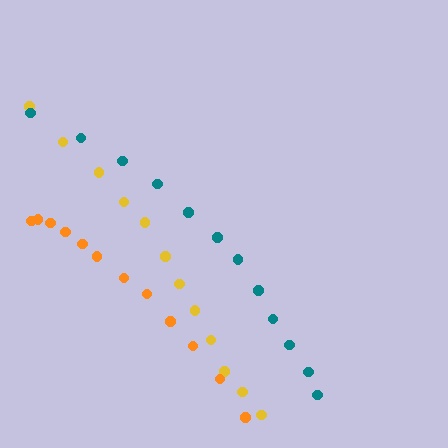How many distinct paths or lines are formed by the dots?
There are 3 distinct paths.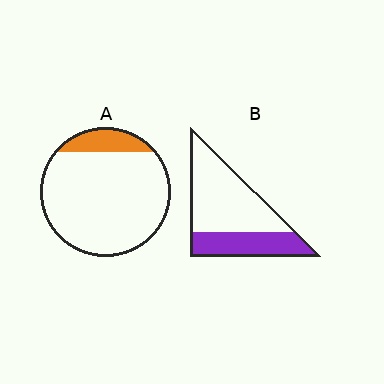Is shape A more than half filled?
No.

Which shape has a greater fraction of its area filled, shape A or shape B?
Shape B.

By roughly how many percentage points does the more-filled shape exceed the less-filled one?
By roughly 20 percentage points (B over A).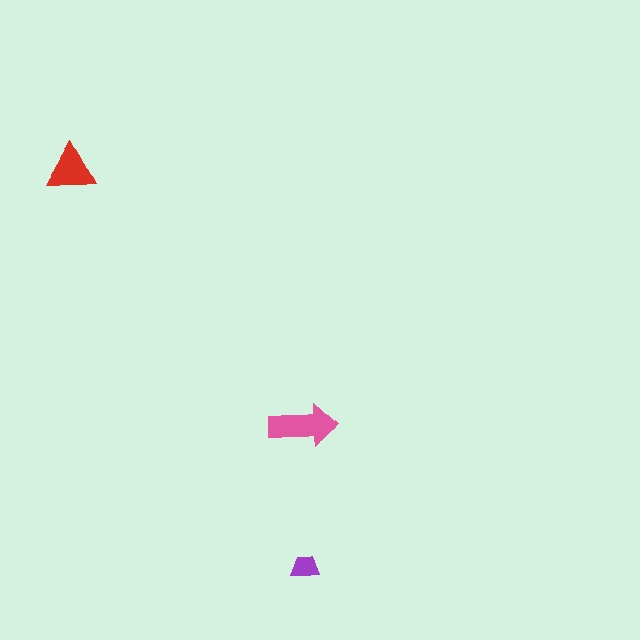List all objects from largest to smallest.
The pink arrow, the red triangle, the purple trapezoid.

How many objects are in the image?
There are 3 objects in the image.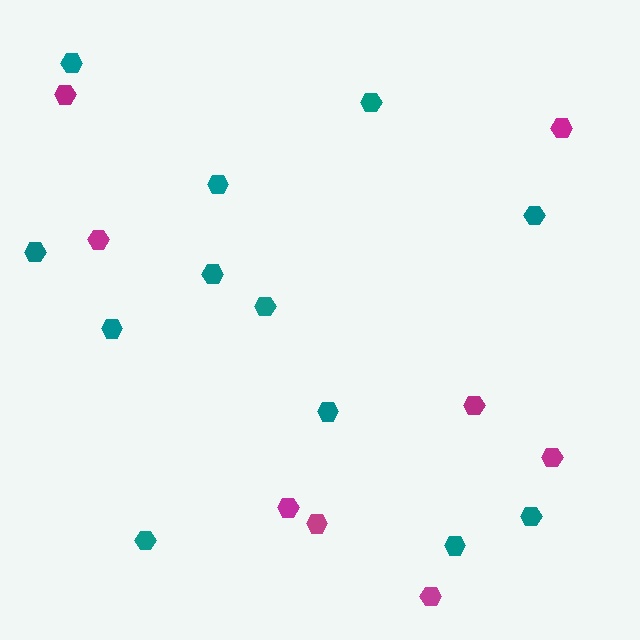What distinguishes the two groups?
There are 2 groups: one group of teal hexagons (12) and one group of magenta hexagons (8).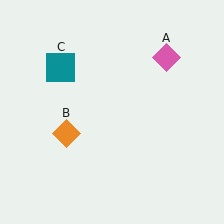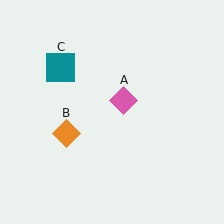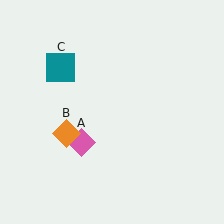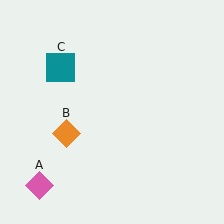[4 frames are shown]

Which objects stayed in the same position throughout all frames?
Orange diamond (object B) and teal square (object C) remained stationary.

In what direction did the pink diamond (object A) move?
The pink diamond (object A) moved down and to the left.